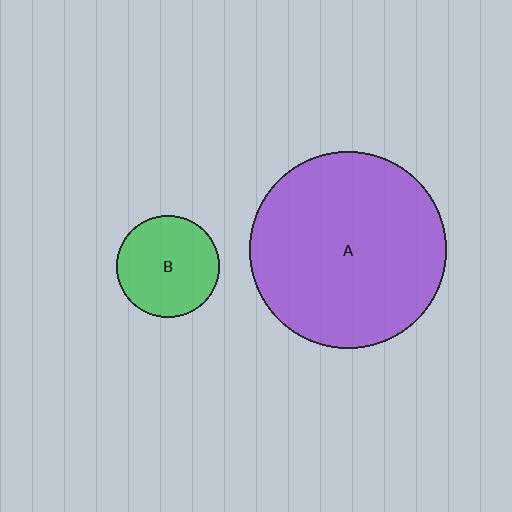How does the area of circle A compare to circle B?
Approximately 3.7 times.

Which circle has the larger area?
Circle A (purple).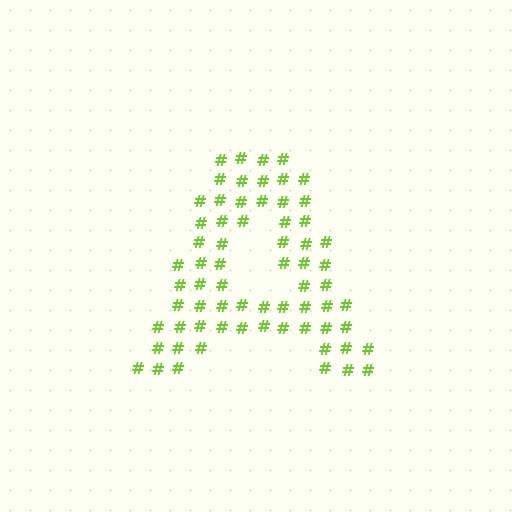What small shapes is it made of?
It is made of small hash symbols.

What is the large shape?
The large shape is the letter A.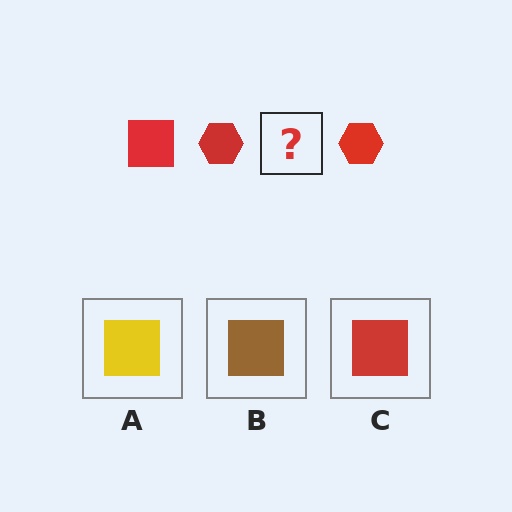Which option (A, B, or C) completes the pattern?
C.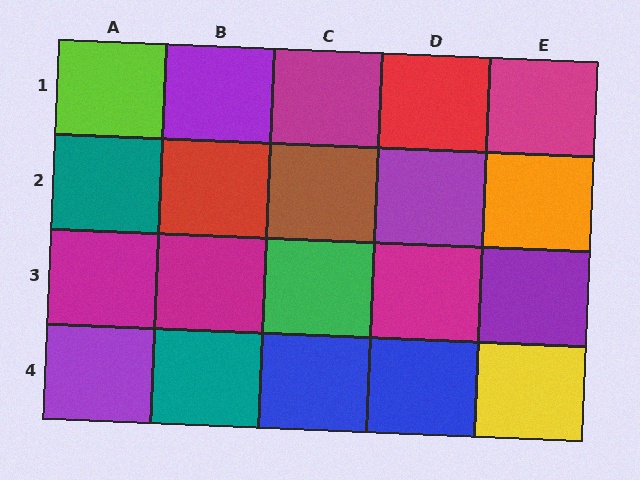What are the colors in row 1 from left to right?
Lime, purple, magenta, red, magenta.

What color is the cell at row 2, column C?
Brown.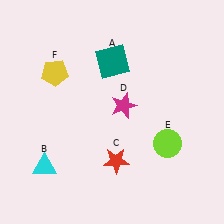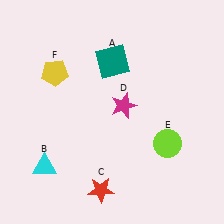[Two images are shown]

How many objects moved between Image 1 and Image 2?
1 object moved between the two images.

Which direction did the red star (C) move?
The red star (C) moved down.